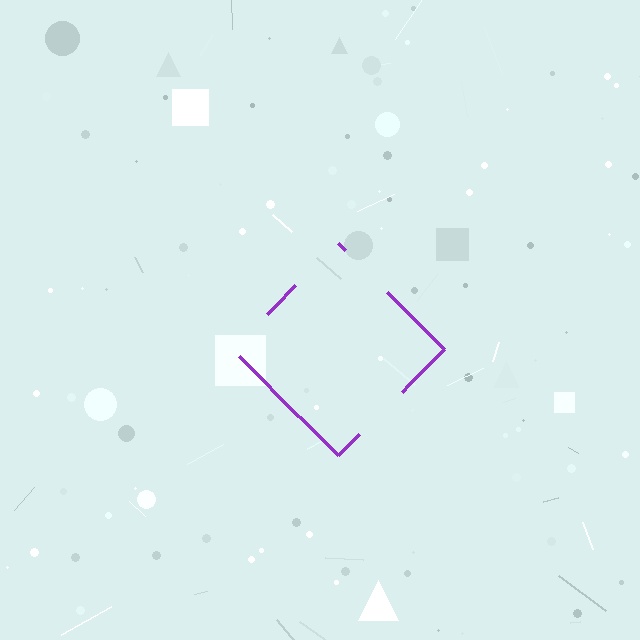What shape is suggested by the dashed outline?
The dashed outline suggests a diamond.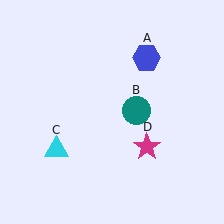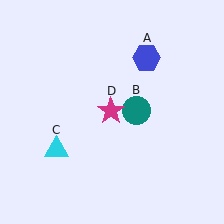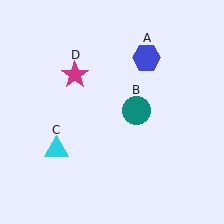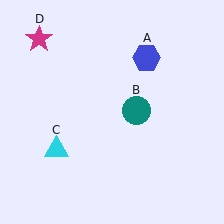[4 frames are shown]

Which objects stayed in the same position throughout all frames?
Blue hexagon (object A) and teal circle (object B) and cyan triangle (object C) remained stationary.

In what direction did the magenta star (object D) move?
The magenta star (object D) moved up and to the left.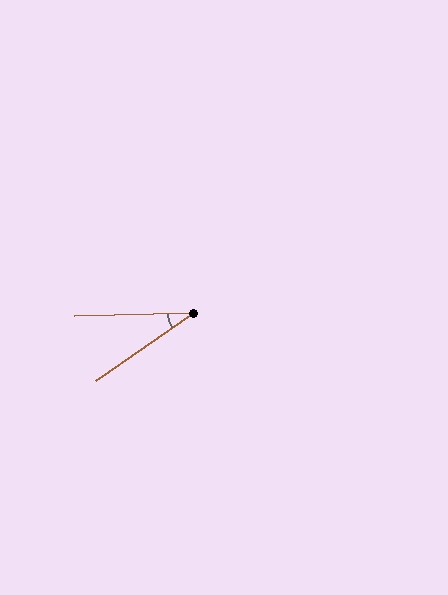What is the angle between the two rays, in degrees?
Approximately 33 degrees.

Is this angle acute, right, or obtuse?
It is acute.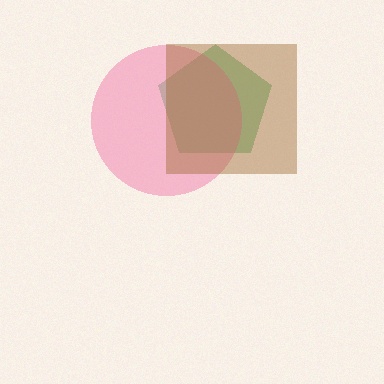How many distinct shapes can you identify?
There are 3 distinct shapes: a green pentagon, a pink circle, a brown square.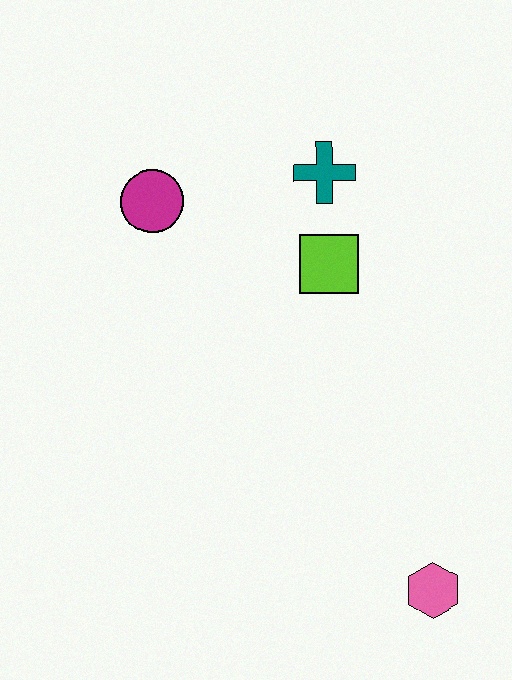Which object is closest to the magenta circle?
The teal cross is closest to the magenta circle.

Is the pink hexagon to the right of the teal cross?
Yes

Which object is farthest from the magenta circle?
The pink hexagon is farthest from the magenta circle.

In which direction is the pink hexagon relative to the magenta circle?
The pink hexagon is below the magenta circle.